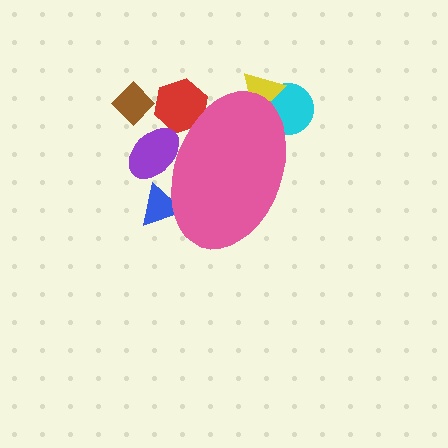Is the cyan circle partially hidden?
Yes, the cyan circle is partially hidden behind the pink ellipse.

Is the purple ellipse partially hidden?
Yes, the purple ellipse is partially hidden behind the pink ellipse.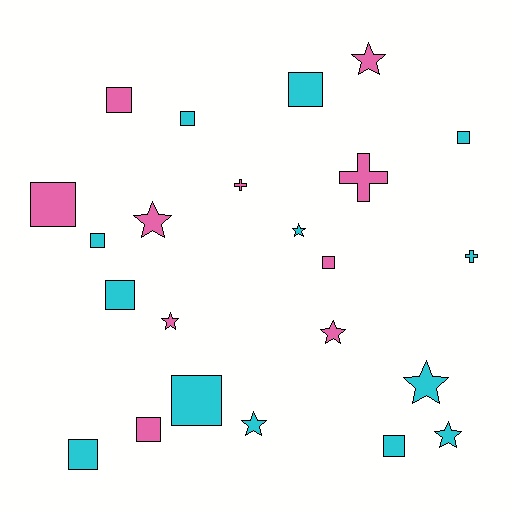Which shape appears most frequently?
Square, with 12 objects.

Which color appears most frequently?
Cyan, with 13 objects.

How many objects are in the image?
There are 23 objects.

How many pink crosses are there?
There are 2 pink crosses.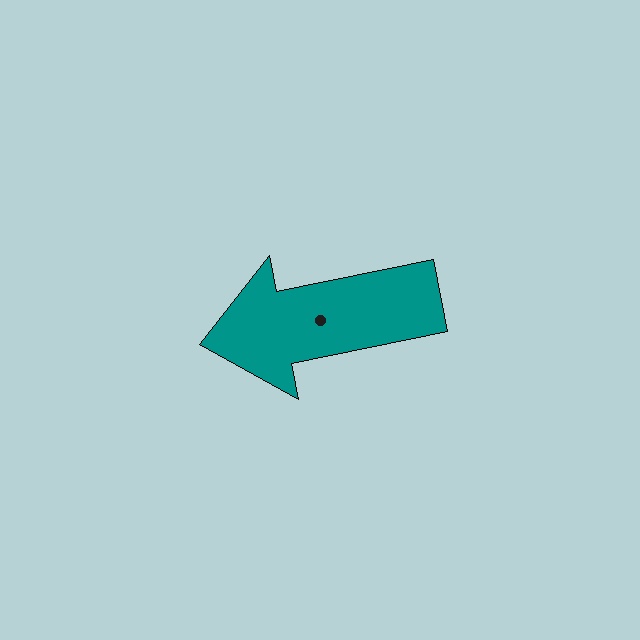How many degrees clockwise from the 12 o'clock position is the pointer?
Approximately 259 degrees.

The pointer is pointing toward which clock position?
Roughly 9 o'clock.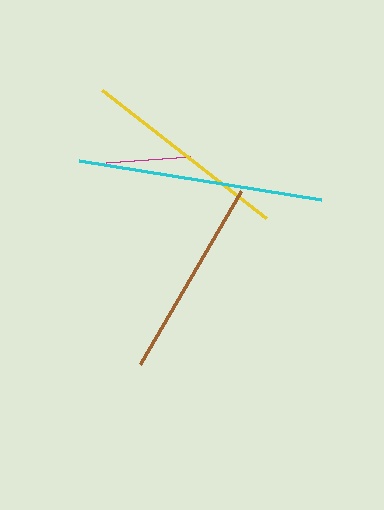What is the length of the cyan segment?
The cyan segment is approximately 246 pixels long.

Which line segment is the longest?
The cyan line is the longest at approximately 246 pixels.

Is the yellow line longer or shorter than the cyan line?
The cyan line is longer than the yellow line.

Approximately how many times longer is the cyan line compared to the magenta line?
The cyan line is approximately 2.9 times the length of the magenta line.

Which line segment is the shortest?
The magenta line is the shortest at approximately 85 pixels.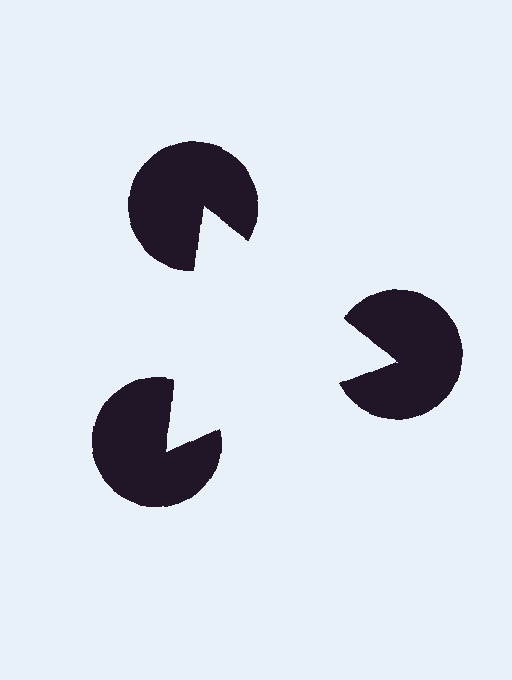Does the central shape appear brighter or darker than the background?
It typically appears slightly brighter than the background, even though no actual brightness change is drawn.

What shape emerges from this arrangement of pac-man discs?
An illusory triangle — its edges are inferred from the aligned wedge cuts in the pac-man discs, not physically drawn.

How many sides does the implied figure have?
3 sides.